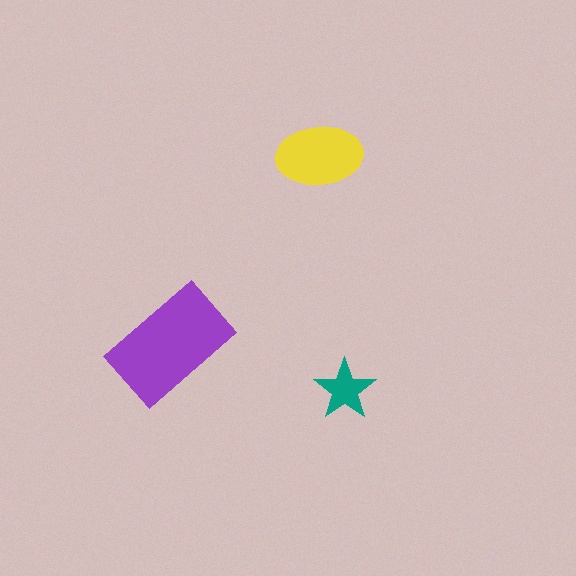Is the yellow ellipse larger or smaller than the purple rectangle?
Smaller.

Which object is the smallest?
The teal star.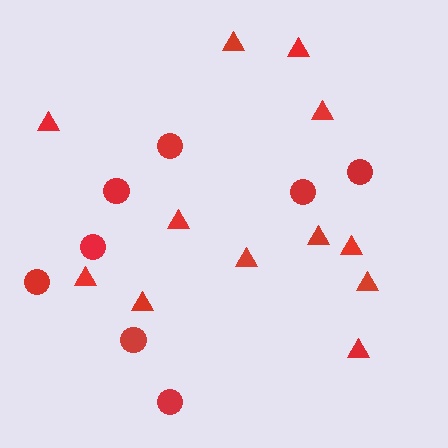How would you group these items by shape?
There are 2 groups: one group of triangles (12) and one group of circles (8).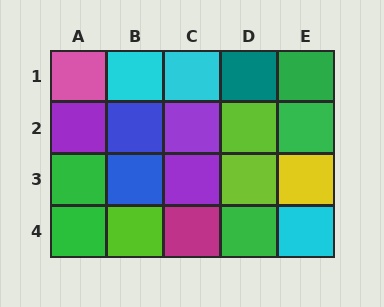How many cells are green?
5 cells are green.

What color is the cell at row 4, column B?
Lime.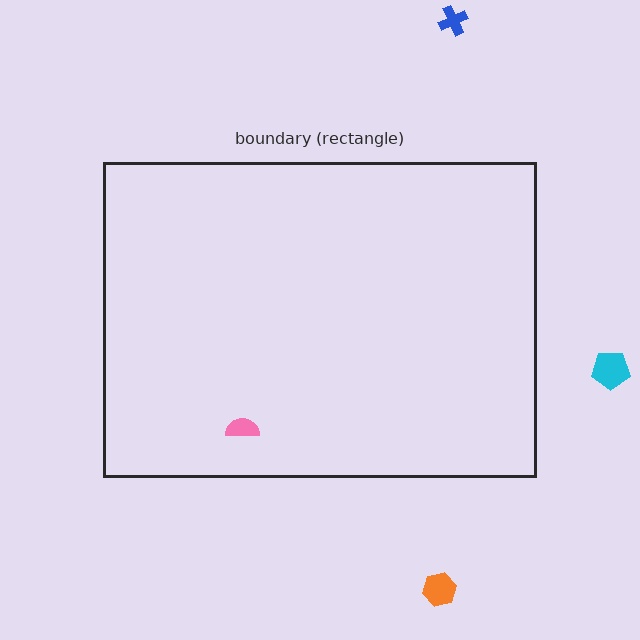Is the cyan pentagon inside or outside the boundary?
Outside.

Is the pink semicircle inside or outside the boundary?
Inside.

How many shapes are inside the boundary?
1 inside, 3 outside.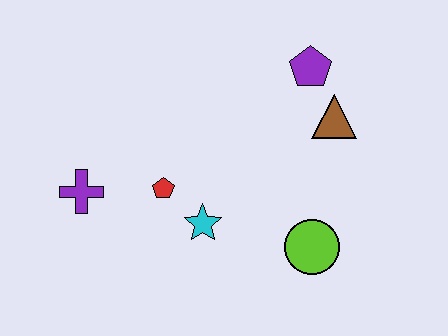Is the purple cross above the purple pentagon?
No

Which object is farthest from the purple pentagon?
The purple cross is farthest from the purple pentagon.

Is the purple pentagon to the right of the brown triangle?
No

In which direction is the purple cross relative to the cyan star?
The purple cross is to the left of the cyan star.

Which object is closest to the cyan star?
The red pentagon is closest to the cyan star.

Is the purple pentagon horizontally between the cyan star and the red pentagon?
No